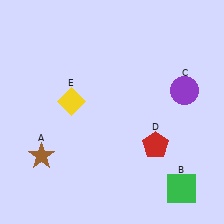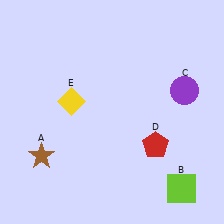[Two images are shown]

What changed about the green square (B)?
In Image 1, B is green. In Image 2, it changed to lime.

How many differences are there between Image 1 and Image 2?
There is 1 difference between the two images.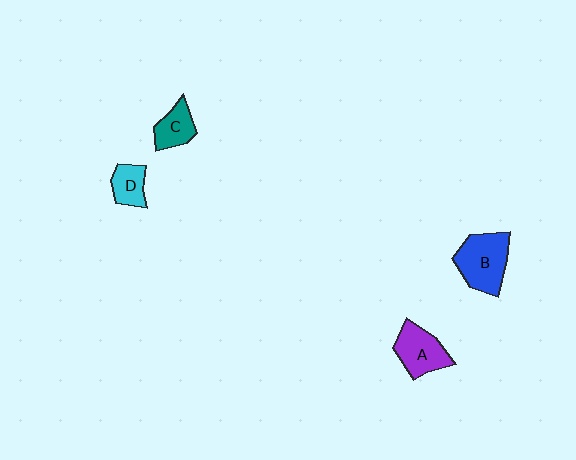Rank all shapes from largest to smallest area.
From largest to smallest: B (blue), A (purple), C (teal), D (cyan).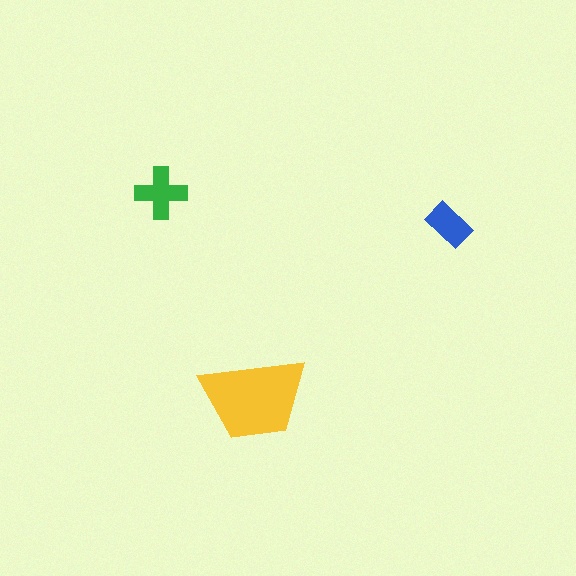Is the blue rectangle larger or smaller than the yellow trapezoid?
Smaller.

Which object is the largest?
The yellow trapezoid.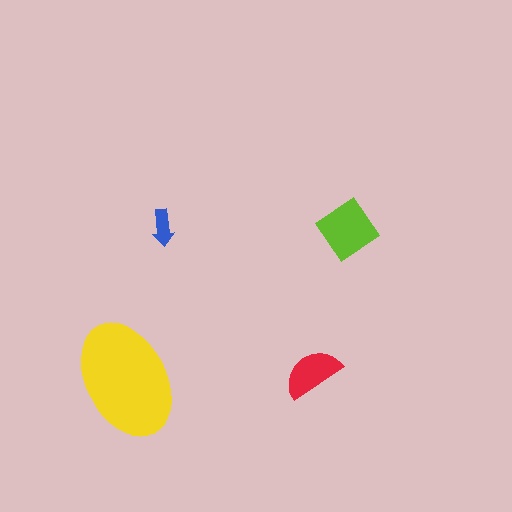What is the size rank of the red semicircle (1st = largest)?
3rd.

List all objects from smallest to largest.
The blue arrow, the red semicircle, the lime diamond, the yellow ellipse.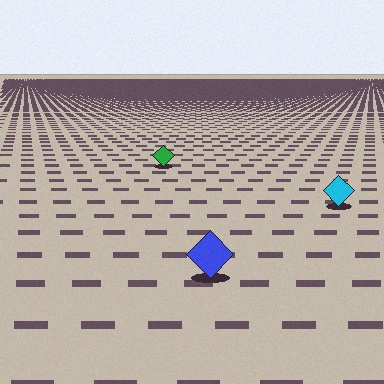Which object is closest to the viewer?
The blue diamond is closest. The texture marks near it are larger and more spread out.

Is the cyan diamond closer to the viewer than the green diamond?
Yes. The cyan diamond is closer — you can tell from the texture gradient: the ground texture is coarser near it.